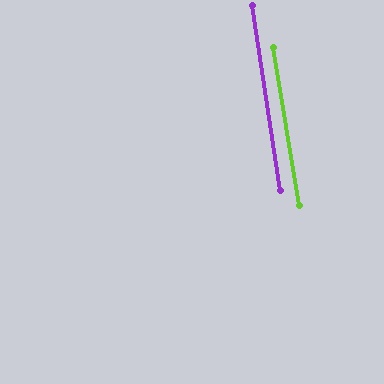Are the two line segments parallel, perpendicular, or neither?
Parallel — their directions differ by only 0.6°.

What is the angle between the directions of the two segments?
Approximately 1 degree.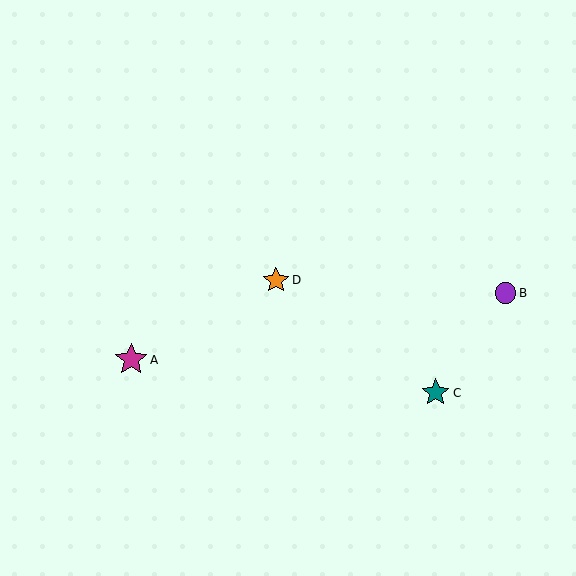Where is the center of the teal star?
The center of the teal star is at (436, 393).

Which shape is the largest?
The magenta star (labeled A) is the largest.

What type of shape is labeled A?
Shape A is a magenta star.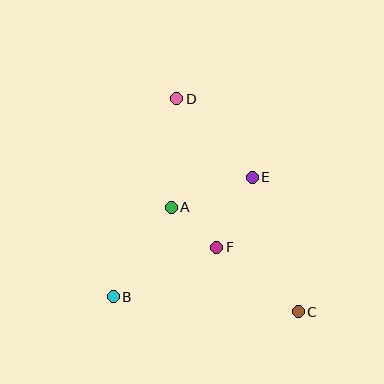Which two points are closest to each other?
Points A and F are closest to each other.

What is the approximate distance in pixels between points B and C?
The distance between B and C is approximately 185 pixels.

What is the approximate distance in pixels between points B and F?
The distance between B and F is approximately 115 pixels.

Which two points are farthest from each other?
Points C and D are farthest from each other.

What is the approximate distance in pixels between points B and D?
The distance between B and D is approximately 208 pixels.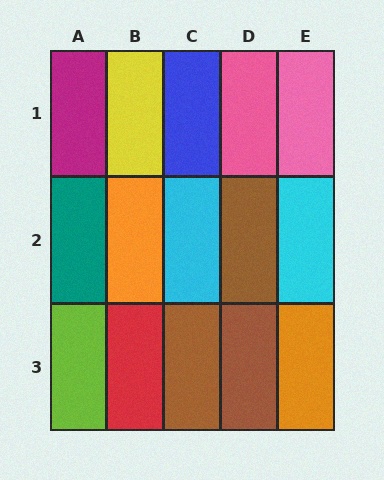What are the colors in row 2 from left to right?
Teal, orange, cyan, brown, cyan.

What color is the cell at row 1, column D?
Pink.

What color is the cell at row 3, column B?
Red.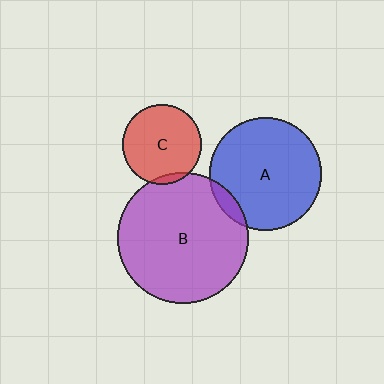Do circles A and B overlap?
Yes.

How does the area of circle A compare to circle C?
Approximately 2.0 times.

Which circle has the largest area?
Circle B (purple).